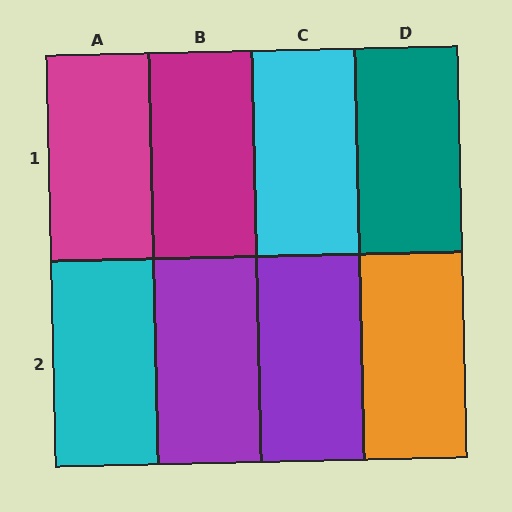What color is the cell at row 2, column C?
Purple.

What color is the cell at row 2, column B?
Purple.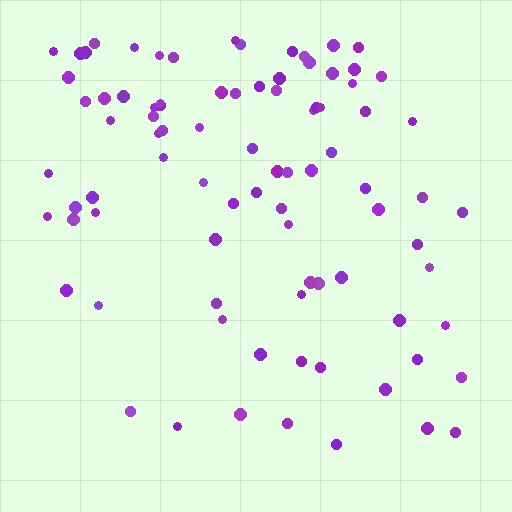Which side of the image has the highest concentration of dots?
The top.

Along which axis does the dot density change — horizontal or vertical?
Vertical.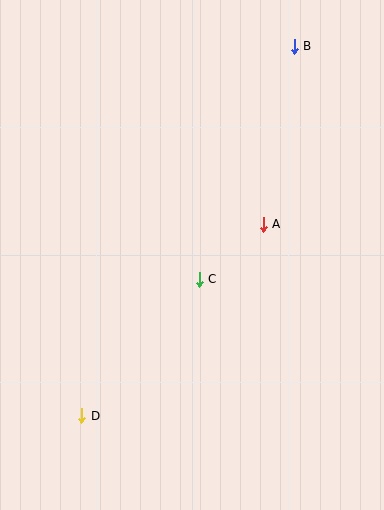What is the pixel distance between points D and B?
The distance between D and B is 426 pixels.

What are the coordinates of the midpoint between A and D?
The midpoint between A and D is at (173, 320).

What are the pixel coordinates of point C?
Point C is at (199, 279).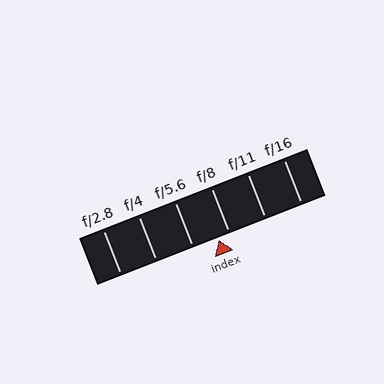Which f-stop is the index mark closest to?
The index mark is closest to f/8.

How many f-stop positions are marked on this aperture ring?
There are 6 f-stop positions marked.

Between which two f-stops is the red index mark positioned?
The index mark is between f/5.6 and f/8.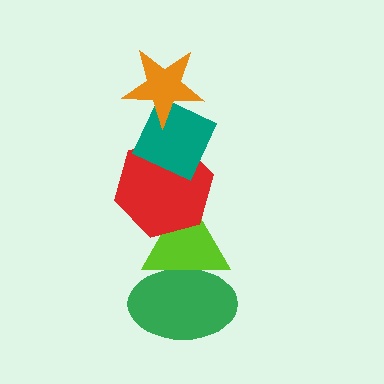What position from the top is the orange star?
The orange star is 1st from the top.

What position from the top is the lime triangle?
The lime triangle is 4th from the top.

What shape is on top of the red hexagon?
The teal diamond is on top of the red hexagon.